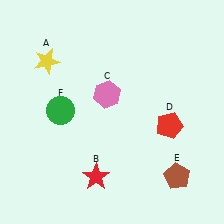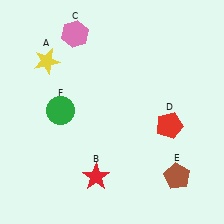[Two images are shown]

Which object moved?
The pink hexagon (C) moved up.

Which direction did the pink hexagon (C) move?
The pink hexagon (C) moved up.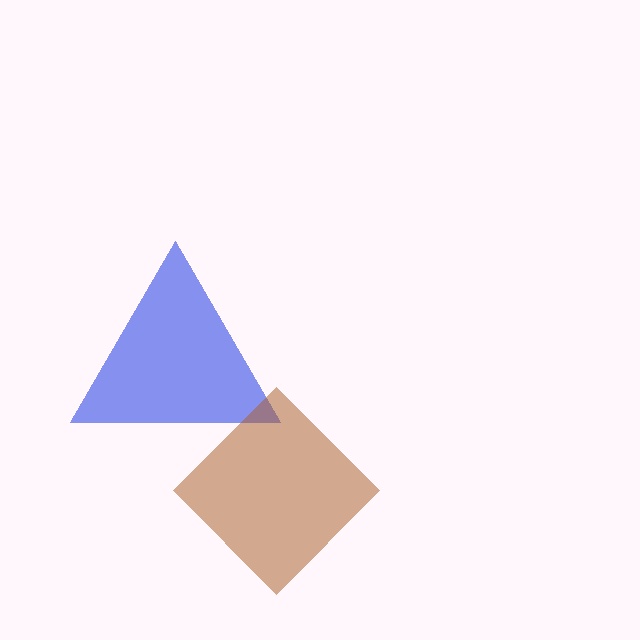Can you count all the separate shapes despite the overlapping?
Yes, there are 2 separate shapes.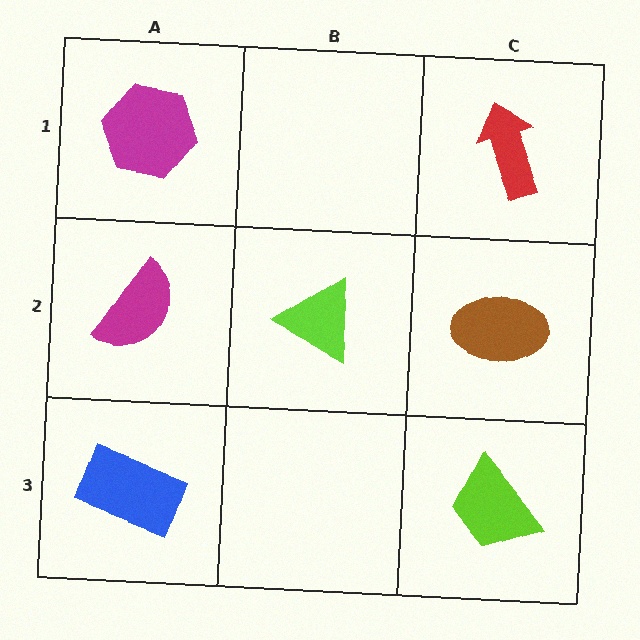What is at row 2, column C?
A brown ellipse.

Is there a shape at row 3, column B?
No, that cell is empty.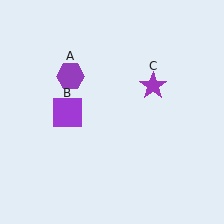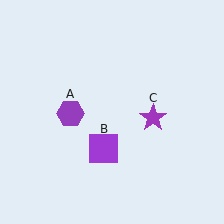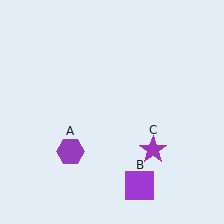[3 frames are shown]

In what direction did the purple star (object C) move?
The purple star (object C) moved down.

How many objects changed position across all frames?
3 objects changed position: purple hexagon (object A), purple square (object B), purple star (object C).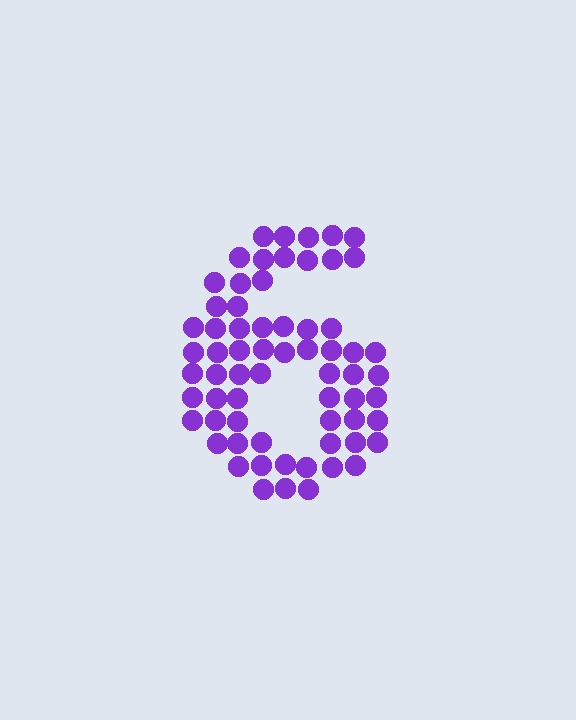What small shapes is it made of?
It is made of small circles.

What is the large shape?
The large shape is the digit 6.